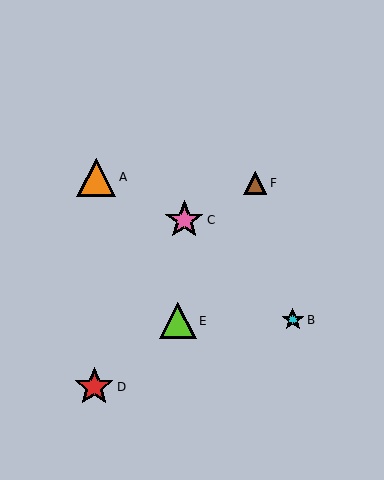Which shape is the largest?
The pink star (labeled C) is the largest.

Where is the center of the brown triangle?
The center of the brown triangle is at (255, 183).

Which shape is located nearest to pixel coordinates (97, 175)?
The orange triangle (labeled A) at (96, 178) is nearest to that location.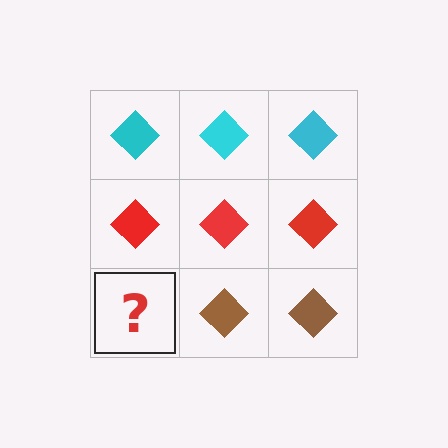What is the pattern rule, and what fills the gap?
The rule is that each row has a consistent color. The gap should be filled with a brown diamond.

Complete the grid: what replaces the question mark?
The question mark should be replaced with a brown diamond.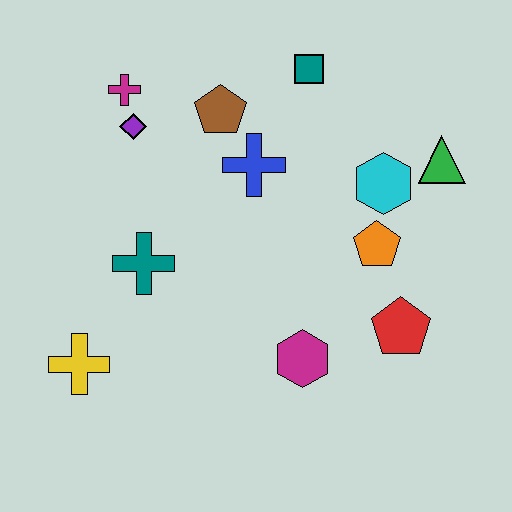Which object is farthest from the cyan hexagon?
The yellow cross is farthest from the cyan hexagon.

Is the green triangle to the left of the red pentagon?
No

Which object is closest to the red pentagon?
The orange pentagon is closest to the red pentagon.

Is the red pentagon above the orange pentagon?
No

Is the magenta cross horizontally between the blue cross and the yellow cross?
Yes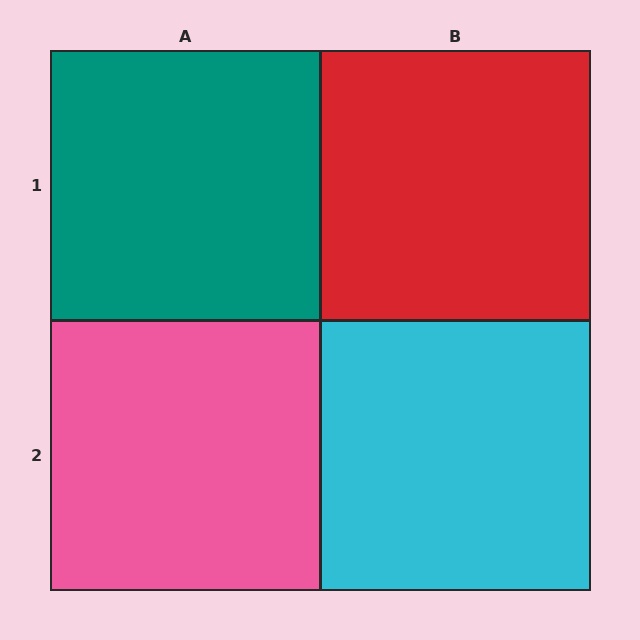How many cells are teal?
1 cell is teal.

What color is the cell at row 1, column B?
Red.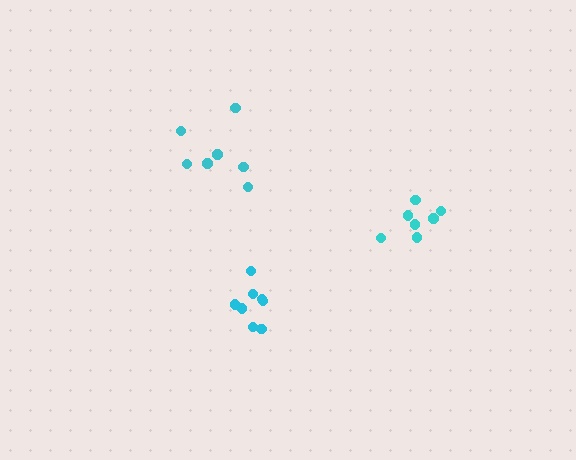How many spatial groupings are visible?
There are 3 spatial groupings.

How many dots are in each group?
Group 1: 7 dots, Group 2: 7 dots, Group 3: 8 dots (22 total).